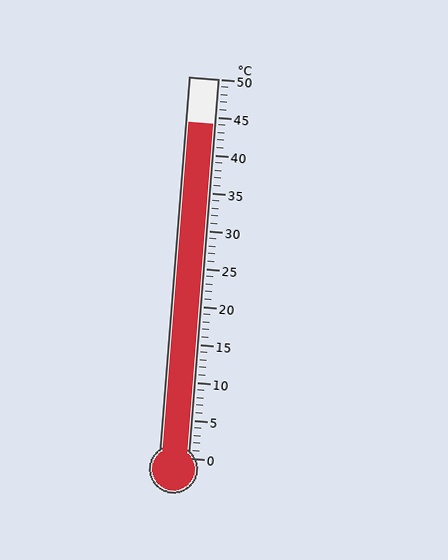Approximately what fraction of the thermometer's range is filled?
The thermometer is filled to approximately 90% of its range.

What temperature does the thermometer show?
The thermometer shows approximately 44°C.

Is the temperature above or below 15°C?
The temperature is above 15°C.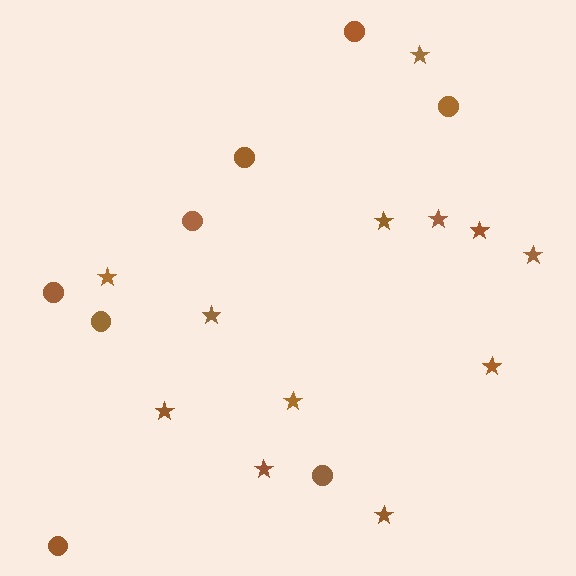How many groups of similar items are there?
There are 2 groups: one group of circles (8) and one group of stars (12).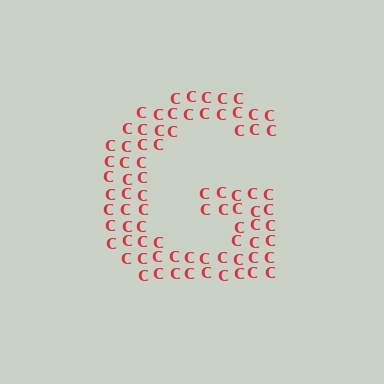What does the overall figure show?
The overall figure shows the letter G.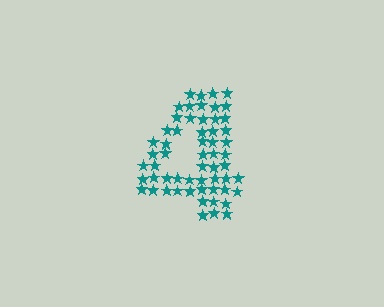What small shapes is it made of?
It is made of small stars.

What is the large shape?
The large shape is the digit 4.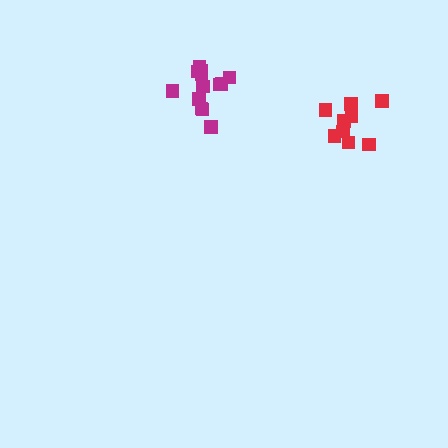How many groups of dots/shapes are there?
There are 2 groups.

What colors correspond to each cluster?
The clusters are colored: magenta, red.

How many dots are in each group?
Group 1: 13 dots, Group 2: 9 dots (22 total).